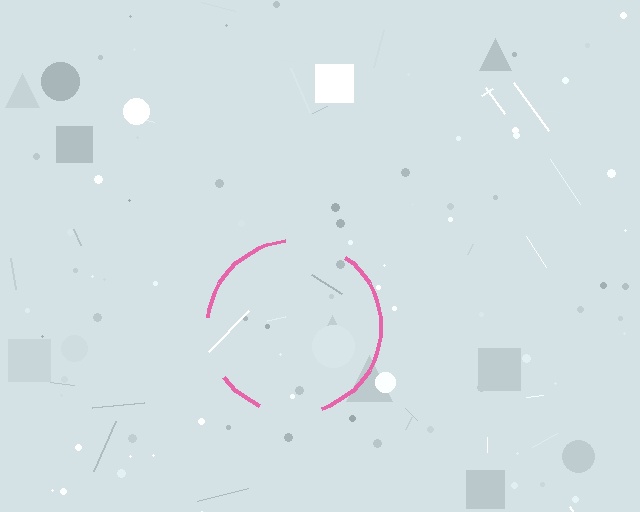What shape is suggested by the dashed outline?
The dashed outline suggests a circle.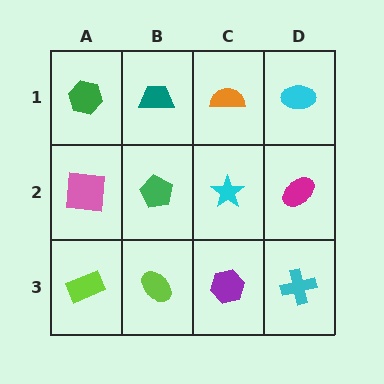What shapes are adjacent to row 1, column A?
A pink square (row 2, column A), a teal trapezoid (row 1, column B).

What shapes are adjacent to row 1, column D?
A magenta ellipse (row 2, column D), an orange semicircle (row 1, column C).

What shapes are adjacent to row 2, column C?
An orange semicircle (row 1, column C), a purple hexagon (row 3, column C), a green pentagon (row 2, column B), a magenta ellipse (row 2, column D).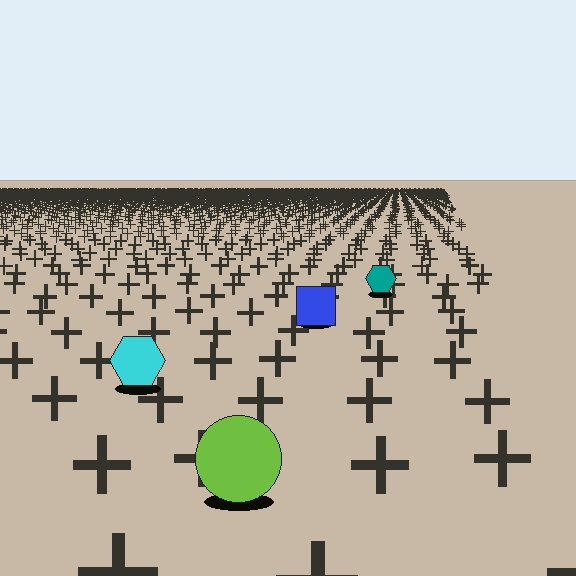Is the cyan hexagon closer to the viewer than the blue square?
Yes. The cyan hexagon is closer — you can tell from the texture gradient: the ground texture is coarser near it.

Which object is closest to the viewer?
The lime circle is closest. The texture marks near it are larger and more spread out.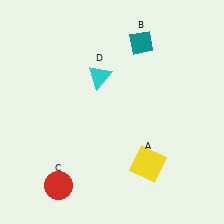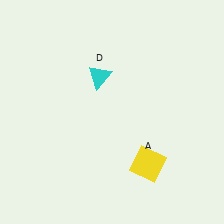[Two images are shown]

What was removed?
The red circle (C), the teal diamond (B) were removed in Image 2.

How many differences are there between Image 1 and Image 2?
There are 2 differences between the two images.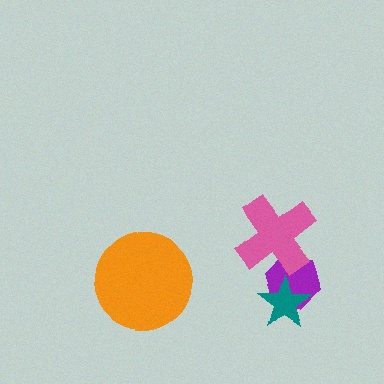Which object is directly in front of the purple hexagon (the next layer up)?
The pink cross is directly in front of the purple hexagon.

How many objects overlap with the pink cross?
1 object overlaps with the pink cross.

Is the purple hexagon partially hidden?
Yes, it is partially covered by another shape.